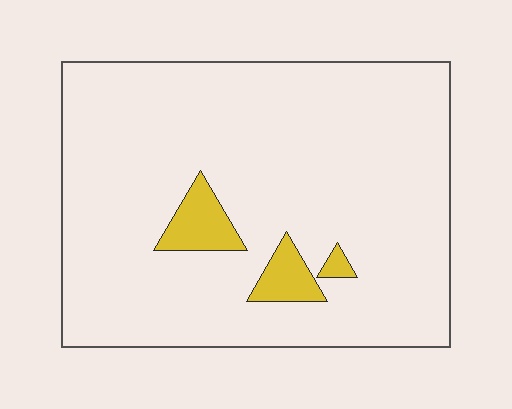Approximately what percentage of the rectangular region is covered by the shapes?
Approximately 5%.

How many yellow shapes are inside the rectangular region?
3.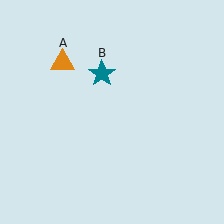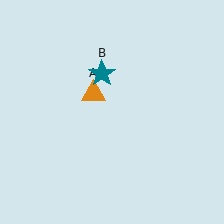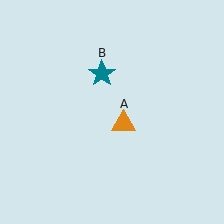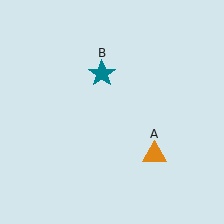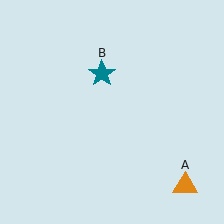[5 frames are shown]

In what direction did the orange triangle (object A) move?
The orange triangle (object A) moved down and to the right.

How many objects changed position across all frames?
1 object changed position: orange triangle (object A).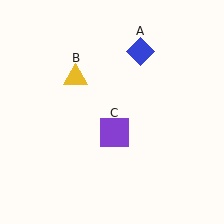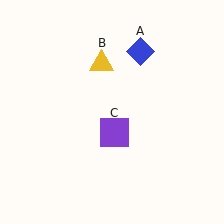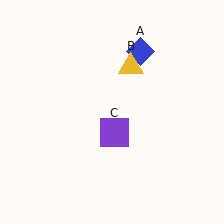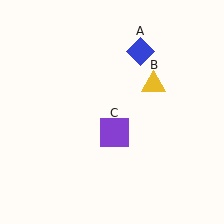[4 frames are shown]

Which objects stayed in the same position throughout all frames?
Blue diamond (object A) and purple square (object C) remained stationary.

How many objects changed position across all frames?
1 object changed position: yellow triangle (object B).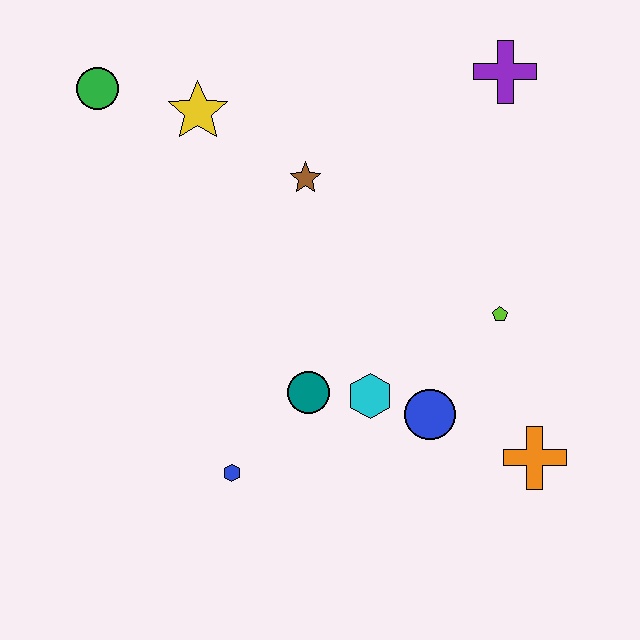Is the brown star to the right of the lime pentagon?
No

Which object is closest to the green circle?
The yellow star is closest to the green circle.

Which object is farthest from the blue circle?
The green circle is farthest from the blue circle.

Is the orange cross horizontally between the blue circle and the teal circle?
No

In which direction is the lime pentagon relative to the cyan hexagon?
The lime pentagon is to the right of the cyan hexagon.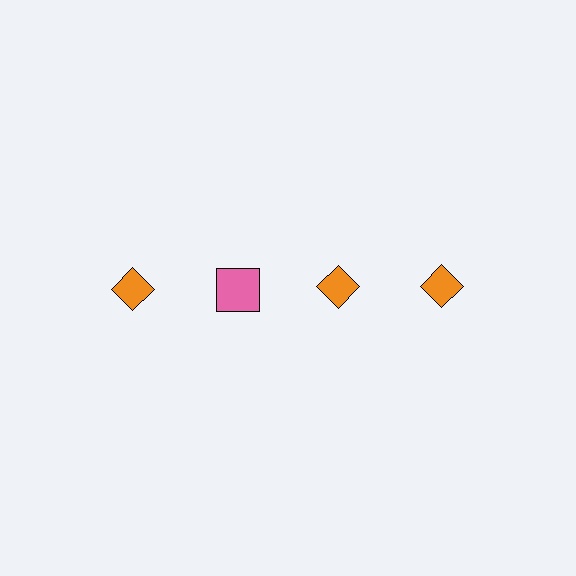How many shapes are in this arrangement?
There are 4 shapes arranged in a grid pattern.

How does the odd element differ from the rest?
It differs in both color (pink instead of orange) and shape (square instead of diamond).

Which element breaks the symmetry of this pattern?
The pink square in the top row, second from left column breaks the symmetry. All other shapes are orange diamonds.